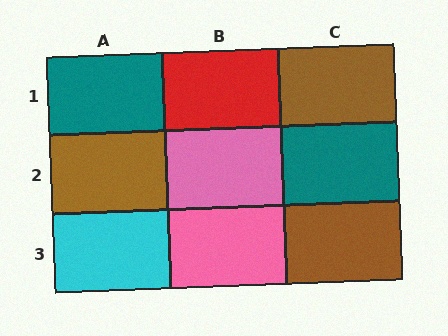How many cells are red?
1 cell is red.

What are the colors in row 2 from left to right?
Brown, pink, teal.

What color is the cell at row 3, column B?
Pink.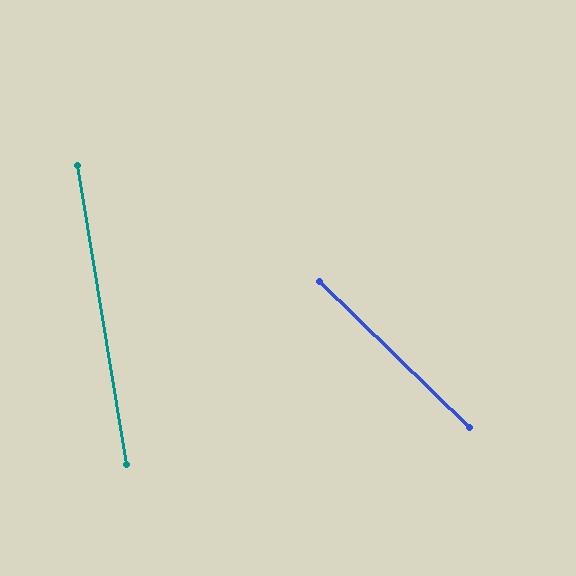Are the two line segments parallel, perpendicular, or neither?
Neither parallel nor perpendicular — they differ by about 37°.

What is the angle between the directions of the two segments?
Approximately 37 degrees.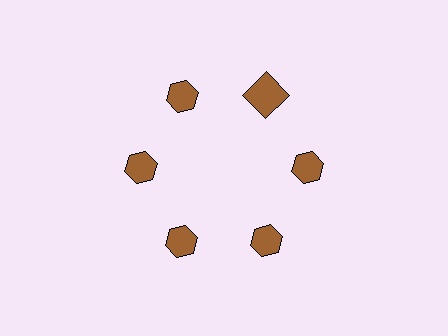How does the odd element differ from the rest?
It has a different shape: square instead of hexagon.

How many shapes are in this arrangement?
There are 6 shapes arranged in a ring pattern.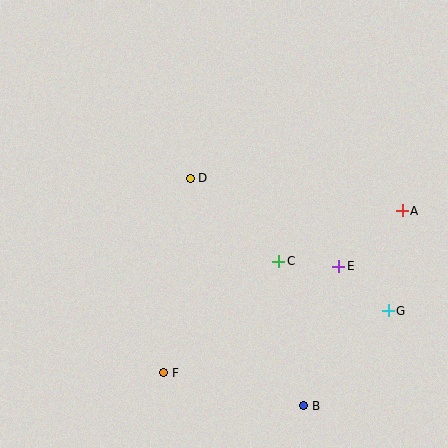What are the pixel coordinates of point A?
Point A is at (402, 211).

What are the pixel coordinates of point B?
Point B is at (304, 406).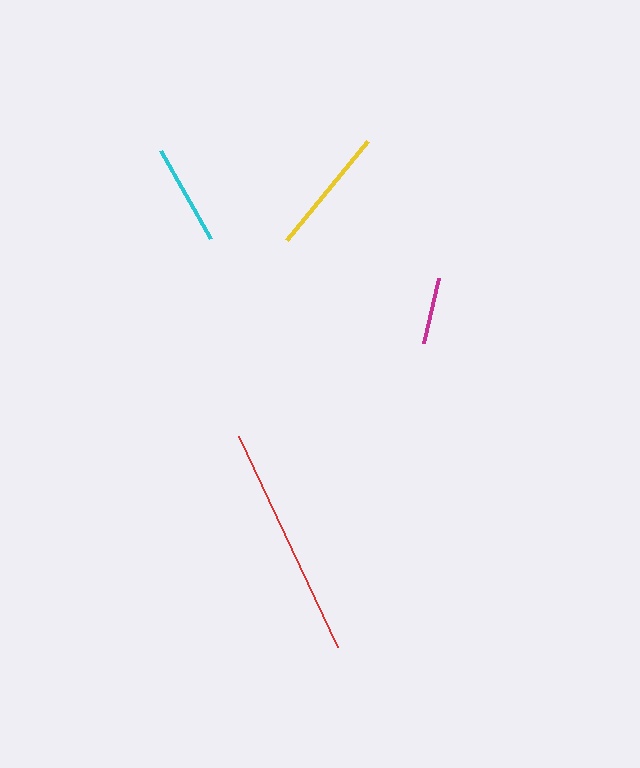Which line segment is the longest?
The red line is the longest at approximately 232 pixels.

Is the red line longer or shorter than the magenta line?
The red line is longer than the magenta line.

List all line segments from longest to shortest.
From longest to shortest: red, yellow, cyan, magenta.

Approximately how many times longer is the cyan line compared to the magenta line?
The cyan line is approximately 1.5 times the length of the magenta line.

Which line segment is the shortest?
The magenta line is the shortest at approximately 67 pixels.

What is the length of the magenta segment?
The magenta segment is approximately 67 pixels long.